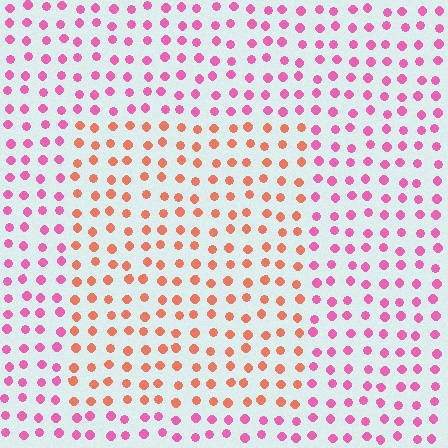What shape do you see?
I see a rectangle.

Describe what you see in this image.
The image is filled with small pink elements in a uniform arrangement. A rectangle-shaped region is visible where the elements are tinted to a slightly different hue, forming a subtle color boundary.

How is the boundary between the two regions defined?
The boundary is defined purely by a slight shift in hue (about 47 degrees). Spacing, size, and orientation are identical on both sides.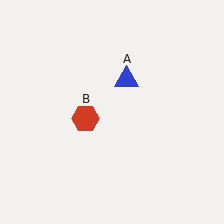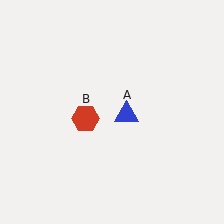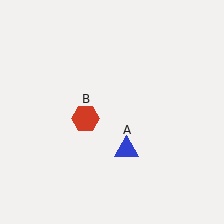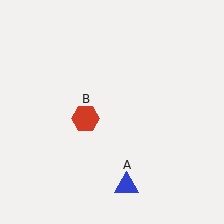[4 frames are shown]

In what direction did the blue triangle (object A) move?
The blue triangle (object A) moved down.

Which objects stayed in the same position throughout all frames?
Red hexagon (object B) remained stationary.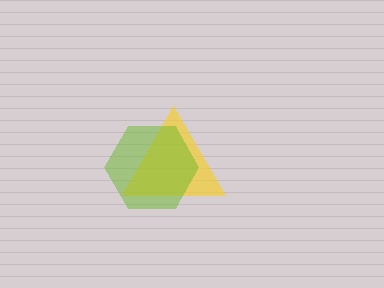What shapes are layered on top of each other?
The layered shapes are: a yellow triangle, a lime hexagon.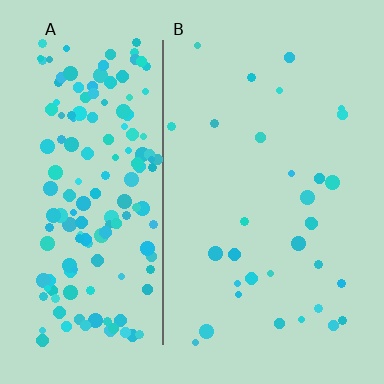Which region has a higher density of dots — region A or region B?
A (the left).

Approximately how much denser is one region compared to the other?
Approximately 5.3× — region A over region B.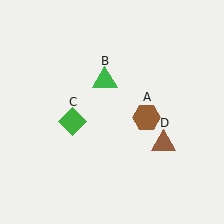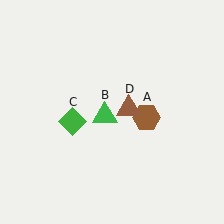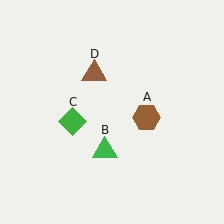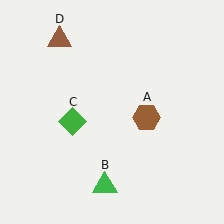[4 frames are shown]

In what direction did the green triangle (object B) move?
The green triangle (object B) moved down.